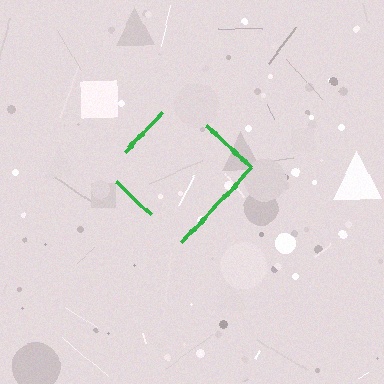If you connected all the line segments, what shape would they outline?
They would outline a diamond.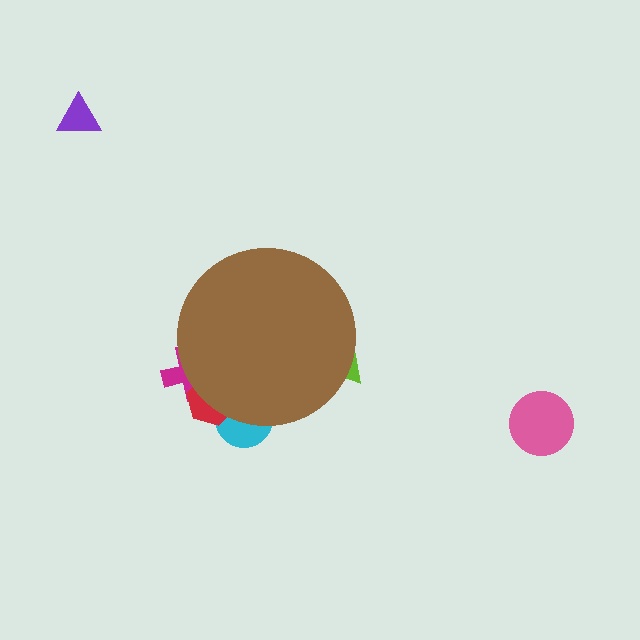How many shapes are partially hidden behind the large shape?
4 shapes are partially hidden.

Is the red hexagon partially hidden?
Yes, the red hexagon is partially hidden behind the brown circle.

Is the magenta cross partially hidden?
Yes, the magenta cross is partially hidden behind the brown circle.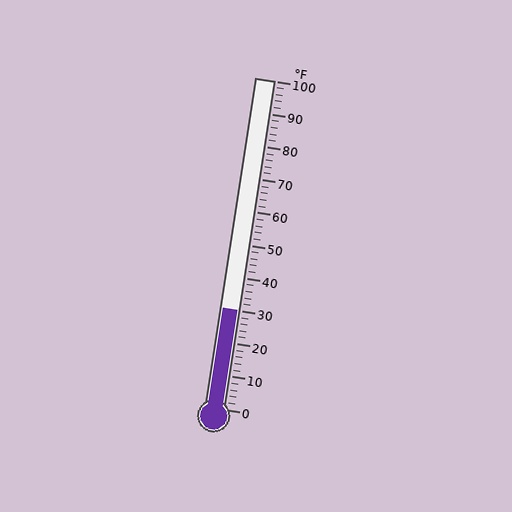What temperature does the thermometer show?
The thermometer shows approximately 30°F.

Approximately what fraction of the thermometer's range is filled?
The thermometer is filled to approximately 30% of its range.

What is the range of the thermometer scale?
The thermometer scale ranges from 0°F to 100°F.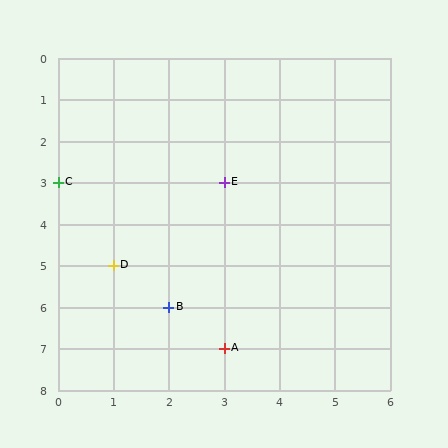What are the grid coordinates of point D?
Point D is at grid coordinates (1, 5).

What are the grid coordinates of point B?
Point B is at grid coordinates (2, 6).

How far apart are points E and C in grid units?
Points E and C are 3 columns apart.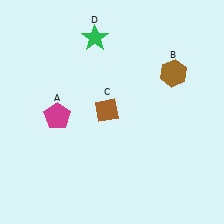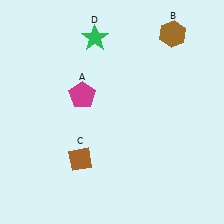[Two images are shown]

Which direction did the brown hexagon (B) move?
The brown hexagon (B) moved up.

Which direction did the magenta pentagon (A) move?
The magenta pentagon (A) moved right.